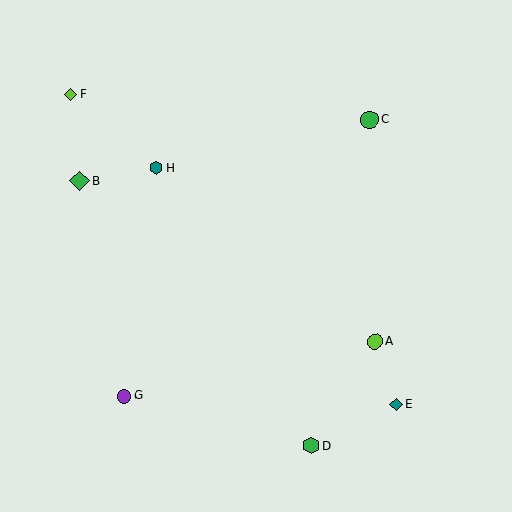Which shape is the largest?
The green diamond (labeled B) is the largest.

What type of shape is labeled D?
Shape D is a green hexagon.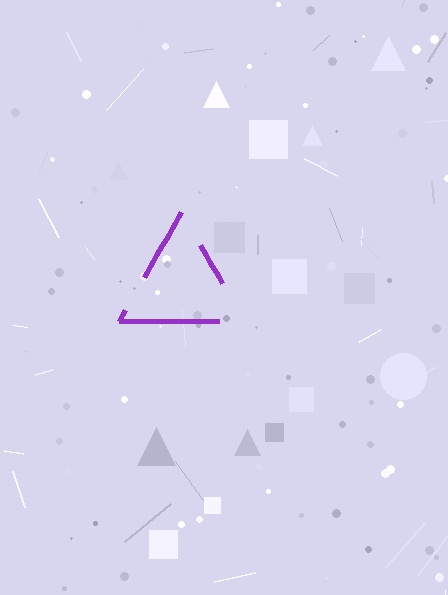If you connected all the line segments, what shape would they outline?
They would outline a triangle.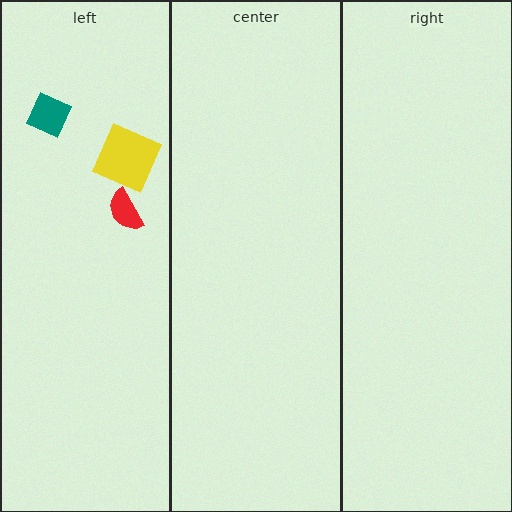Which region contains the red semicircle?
The left region.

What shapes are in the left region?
The yellow square, the teal diamond, the red semicircle.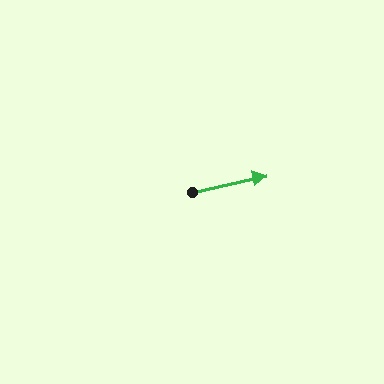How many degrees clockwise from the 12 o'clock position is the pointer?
Approximately 78 degrees.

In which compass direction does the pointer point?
East.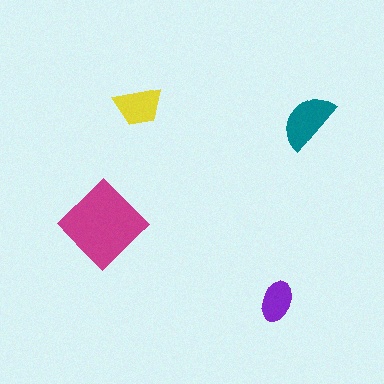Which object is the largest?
The magenta diamond.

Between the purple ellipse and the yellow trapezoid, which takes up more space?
The yellow trapezoid.